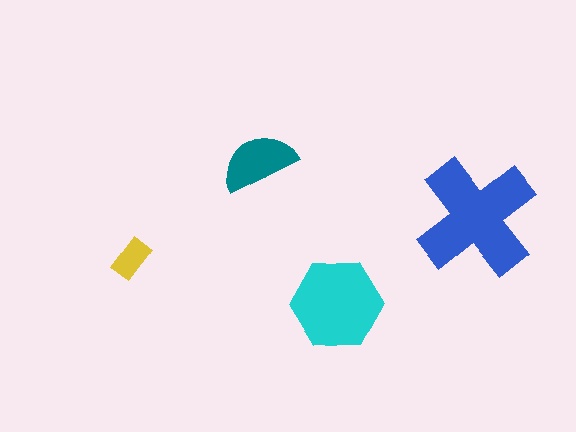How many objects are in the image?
There are 4 objects in the image.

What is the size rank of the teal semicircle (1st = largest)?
3rd.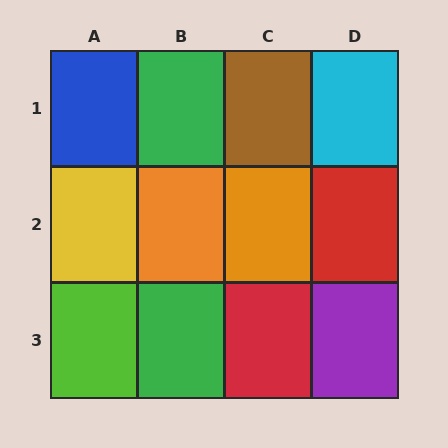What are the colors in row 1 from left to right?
Blue, green, brown, cyan.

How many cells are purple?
1 cell is purple.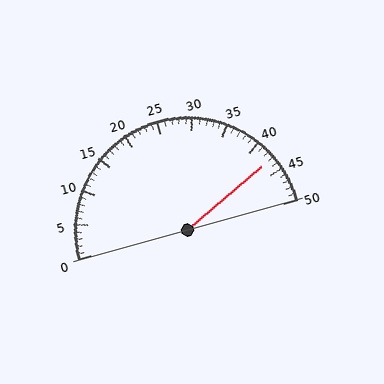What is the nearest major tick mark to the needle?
The nearest major tick mark is 45.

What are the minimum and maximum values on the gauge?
The gauge ranges from 0 to 50.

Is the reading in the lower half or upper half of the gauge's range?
The reading is in the upper half of the range (0 to 50).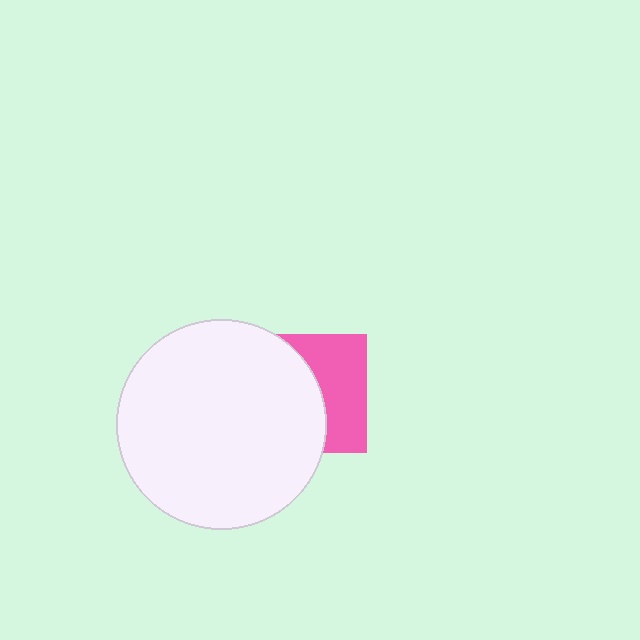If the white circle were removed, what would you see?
You would see the complete pink square.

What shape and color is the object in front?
The object in front is a white circle.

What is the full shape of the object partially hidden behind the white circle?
The partially hidden object is a pink square.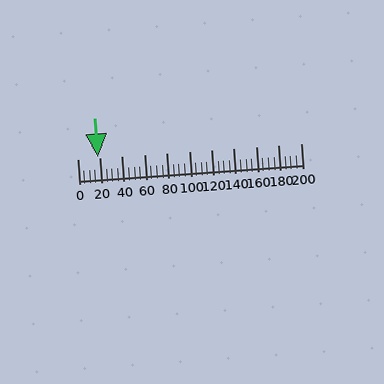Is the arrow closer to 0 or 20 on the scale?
The arrow is closer to 20.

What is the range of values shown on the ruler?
The ruler shows values from 0 to 200.